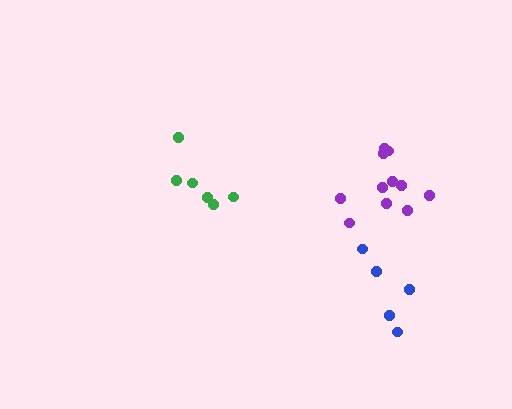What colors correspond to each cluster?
The clusters are colored: purple, green, blue.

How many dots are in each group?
Group 1: 11 dots, Group 2: 6 dots, Group 3: 5 dots (22 total).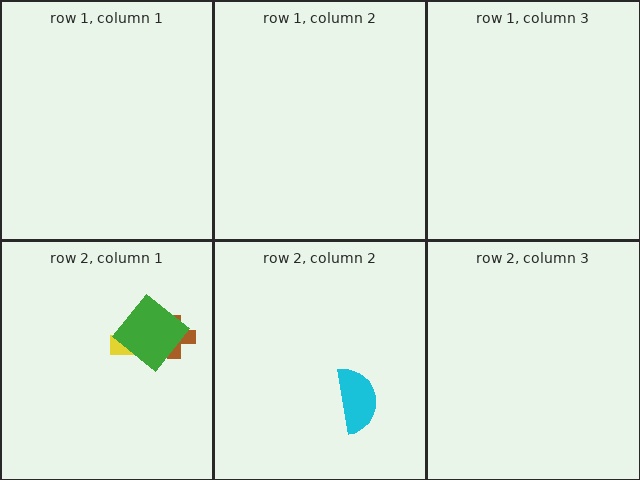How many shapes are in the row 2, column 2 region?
1.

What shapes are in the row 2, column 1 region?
The yellow arrow, the brown cross, the green diamond.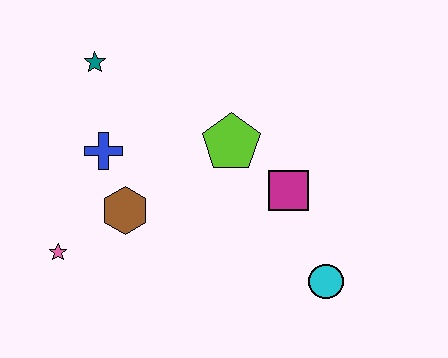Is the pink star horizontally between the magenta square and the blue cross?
No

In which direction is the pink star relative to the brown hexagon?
The pink star is to the left of the brown hexagon.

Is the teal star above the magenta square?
Yes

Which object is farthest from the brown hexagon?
The cyan circle is farthest from the brown hexagon.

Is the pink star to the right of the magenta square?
No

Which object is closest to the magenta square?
The lime pentagon is closest to the magenta square.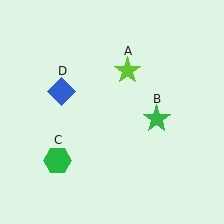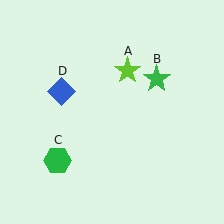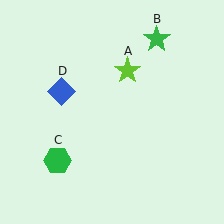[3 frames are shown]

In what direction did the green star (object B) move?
The green star (object B) moved up.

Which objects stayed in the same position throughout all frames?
Lime star (object A) and green hexagon (object C) and blue diamond (object D) remained stationary.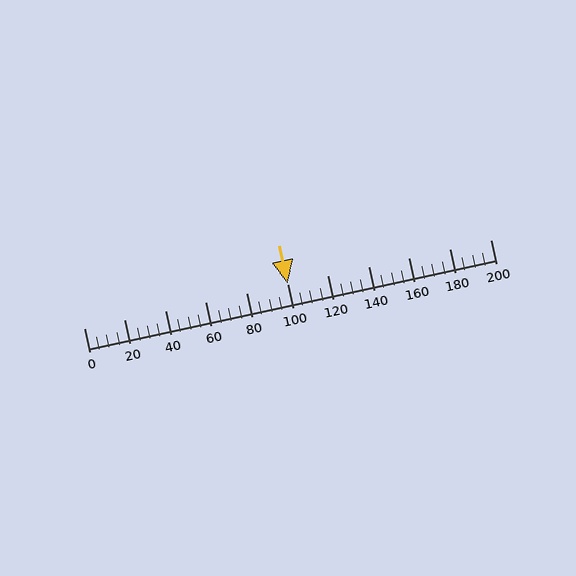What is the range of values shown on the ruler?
The ruler shows values from 0 to 200.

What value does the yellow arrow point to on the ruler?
The yellow arrow points to approximately 100.